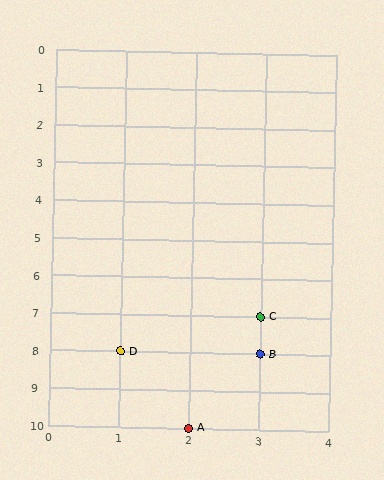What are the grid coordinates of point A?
Point A is at grid coordinates (2, 10).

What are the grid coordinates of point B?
Point B is at grid coordinates (3, 8).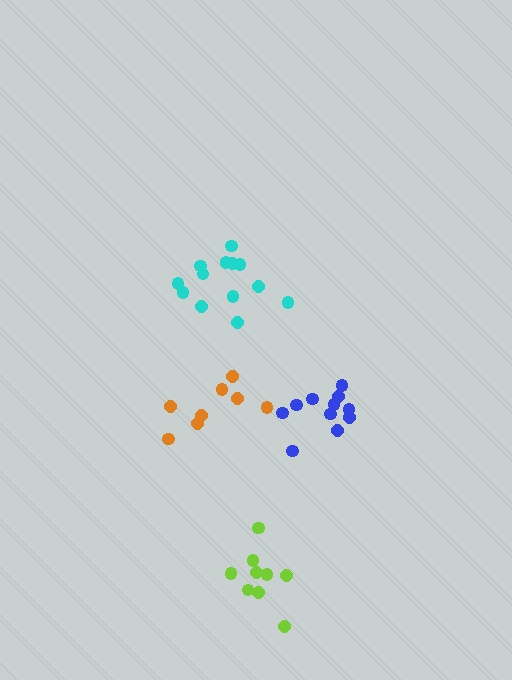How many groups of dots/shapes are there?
There are 4 groups.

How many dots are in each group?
Group 1: 8 dots, Group 2: 11 dots, Group 3: 9 dots, Group 4: 13 dots (41 total).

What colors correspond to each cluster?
The clusters are colored: orange, blue, lime, cyan.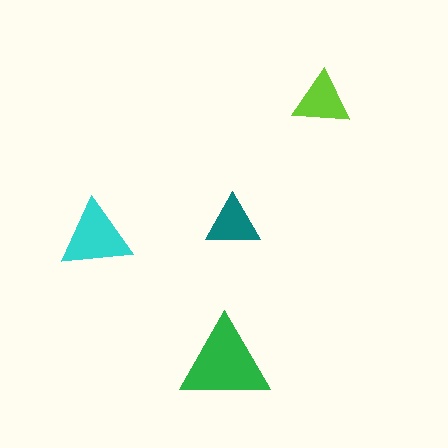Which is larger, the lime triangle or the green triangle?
The green one.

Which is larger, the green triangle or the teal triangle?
The green one.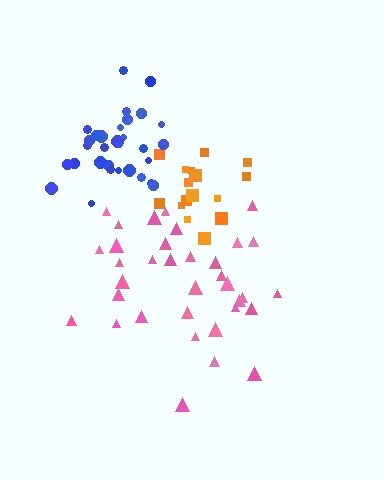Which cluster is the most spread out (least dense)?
Pink.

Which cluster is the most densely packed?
Blue.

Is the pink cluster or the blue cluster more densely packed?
Blue.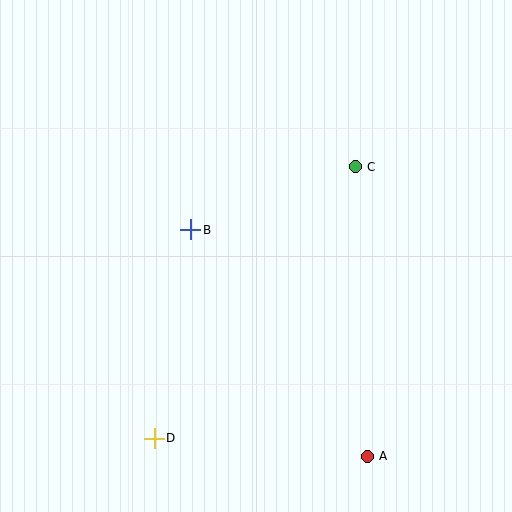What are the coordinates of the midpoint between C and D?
The midpoint between C and D is at (255, 302).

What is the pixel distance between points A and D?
The distance between A and D is 214 pixels.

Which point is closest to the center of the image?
Point B at (191, 230) is closest to the center.